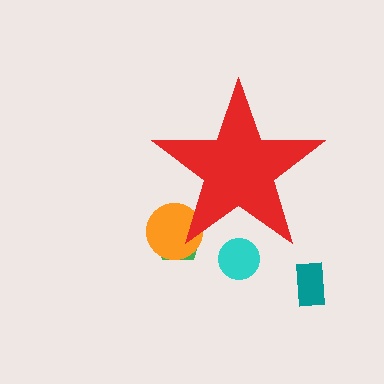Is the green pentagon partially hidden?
Yes, the green pentagon is partially hidden behind the red star.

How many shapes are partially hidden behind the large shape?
3 shapes are partially hidden.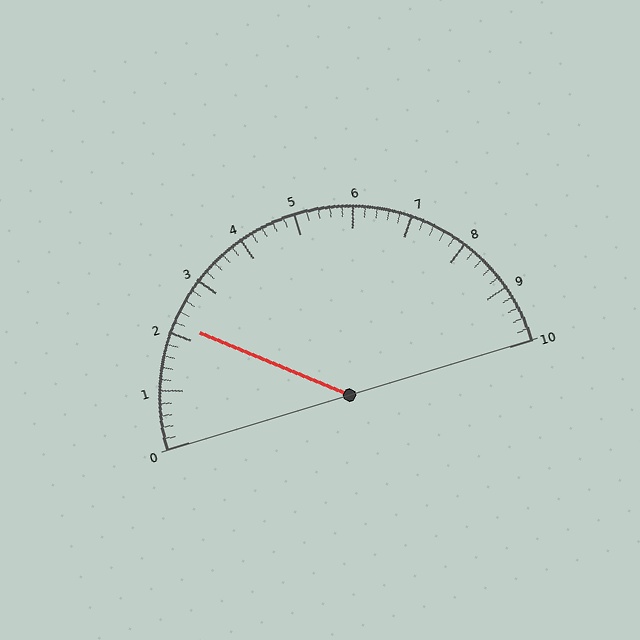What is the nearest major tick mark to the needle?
The nearest major tick mark is 2.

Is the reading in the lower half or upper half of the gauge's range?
The reading is in the lower half of the range (0 to 10).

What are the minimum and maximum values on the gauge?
The gauge ranges from 0 to 10.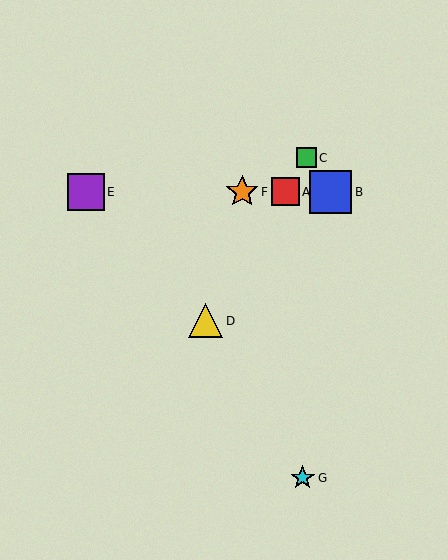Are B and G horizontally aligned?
No, B is at y≈192 and G is at y≈478.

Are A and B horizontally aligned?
Yes, both are at y≈192.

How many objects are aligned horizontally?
4 objects (A, B, E, F) are aligned horizontally.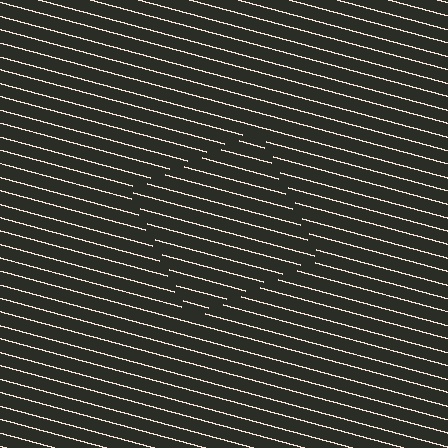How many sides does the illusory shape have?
4 sides — the line-ends trace a square.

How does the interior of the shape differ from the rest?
The interior of the shape contains the same grating, shifted by half a period — the contour is defined by the phase discontinuity where line-ends from the inner and outer gratings abut.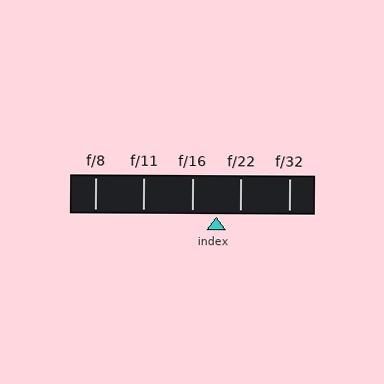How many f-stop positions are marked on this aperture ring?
There are 5 f-stop positions marked.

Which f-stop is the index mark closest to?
The index mark is closest to f/22.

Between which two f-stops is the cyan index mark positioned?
The index mark is between f/16 and f/22.